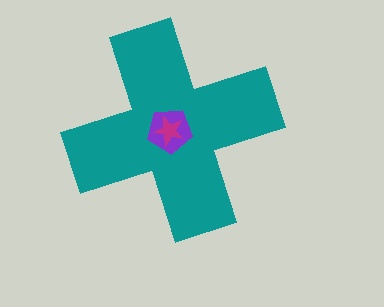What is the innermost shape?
The magenta star.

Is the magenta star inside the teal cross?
Yes.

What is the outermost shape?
The teal cross.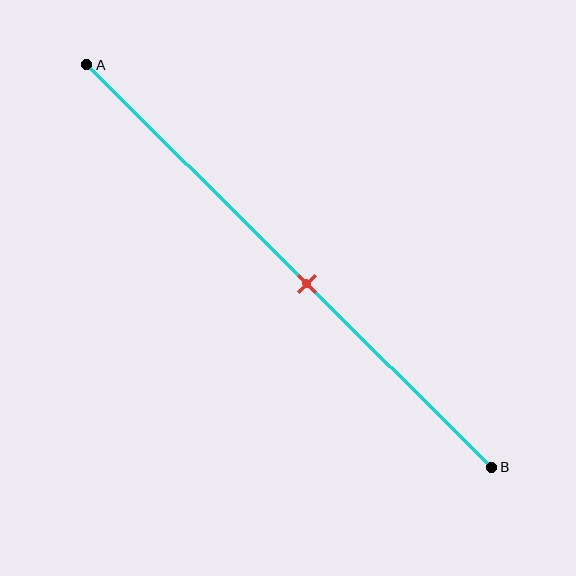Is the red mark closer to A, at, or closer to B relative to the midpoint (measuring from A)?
The red mark is closer to point B than the midpoint of segment AB.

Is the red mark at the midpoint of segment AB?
No, the mark is at about 55% from A, not at the 50% midpoint.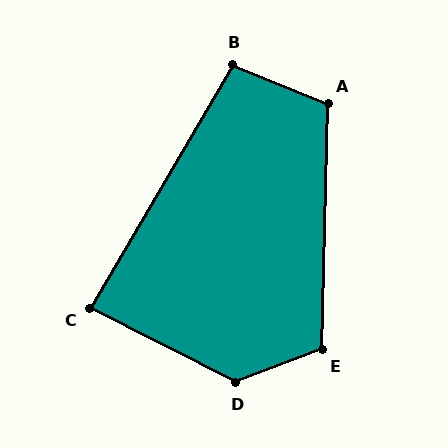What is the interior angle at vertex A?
Approximately 111 degrees (obtuse).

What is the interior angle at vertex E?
Approximately 112 degrees (obtuse).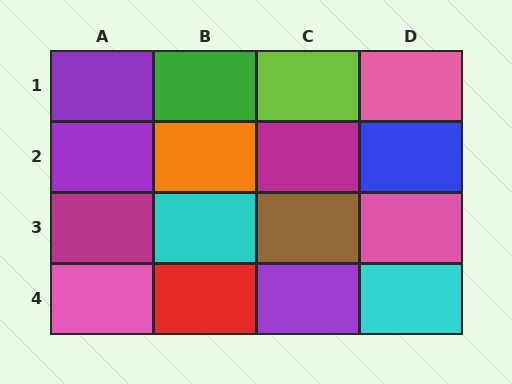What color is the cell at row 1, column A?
Purple.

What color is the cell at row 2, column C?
Magenta.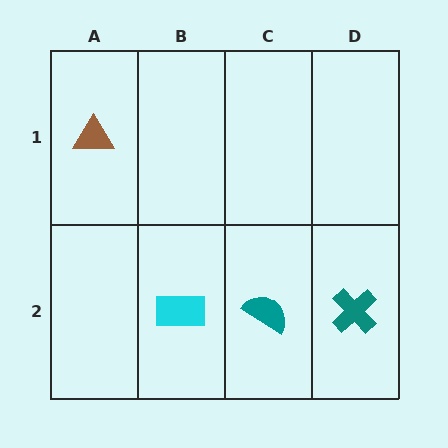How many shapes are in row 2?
3 shapes.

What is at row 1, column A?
A brown triangle.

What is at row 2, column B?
A cyan rectangle.